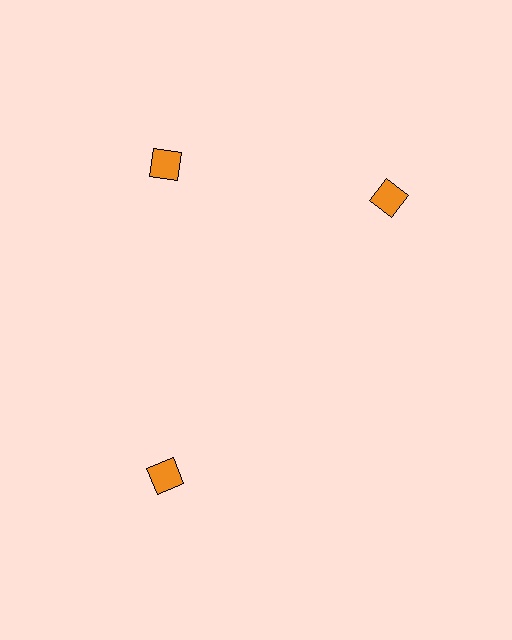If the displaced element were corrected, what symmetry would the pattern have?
It would have 3-fold rotational symmetry — the pattern would map onto itself every 120 degrees.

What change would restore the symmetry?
The symmetry would be restored by rotating it back into even spacing with its neighbors so that all 3 diamonds sit at equal angles and equal distance from the center.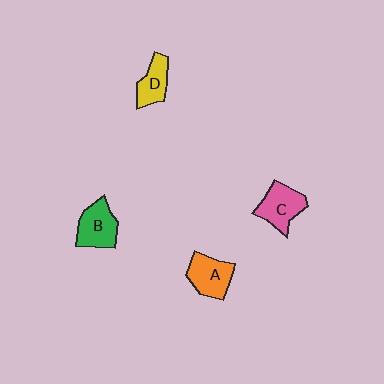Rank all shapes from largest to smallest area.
From largest to smallest: B (green), C (pink), A (orange), D (yellow).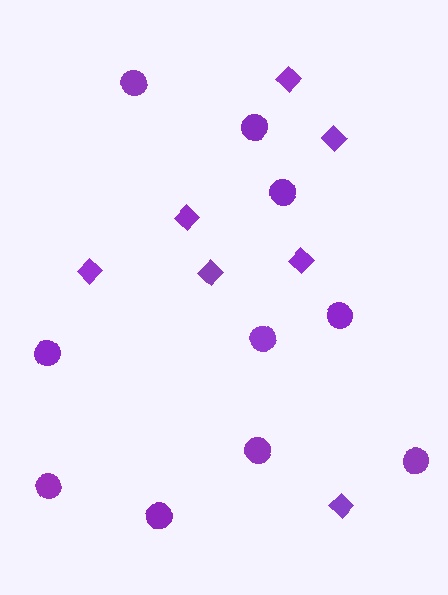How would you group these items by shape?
There are 2 groups: one group of circles (10) and one group of diamonds (7).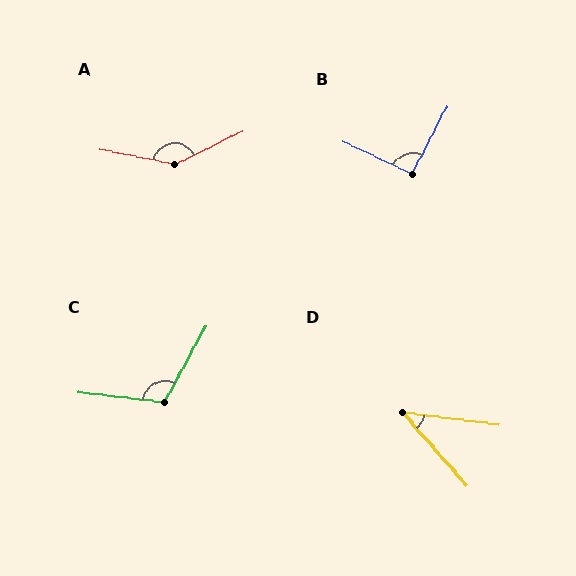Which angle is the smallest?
D, at approximately 41 degrees.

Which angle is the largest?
A, at approximately 143 degrees.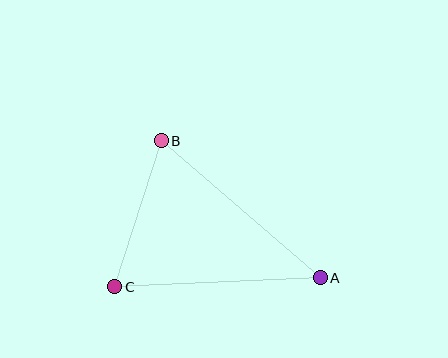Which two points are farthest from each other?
Points A and B are farthest from each other.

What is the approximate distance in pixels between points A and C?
The distance between A and C is approximately 206 pixels.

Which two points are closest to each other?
Points B and C are closest to each other.